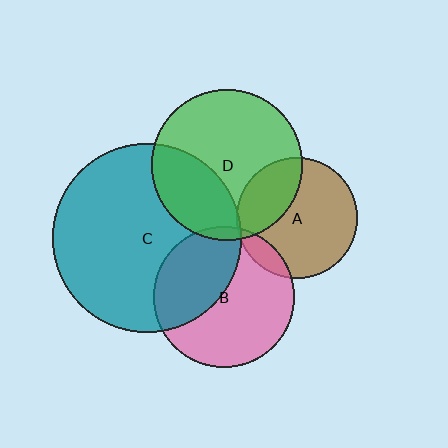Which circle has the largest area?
Circle C (teal).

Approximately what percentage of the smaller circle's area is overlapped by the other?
Approximately 5%.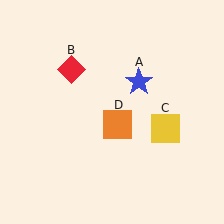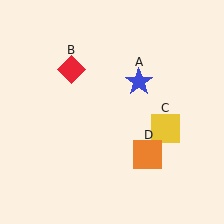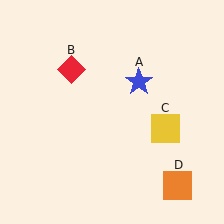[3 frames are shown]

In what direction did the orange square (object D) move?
The orange square (object D) moved down and to the right.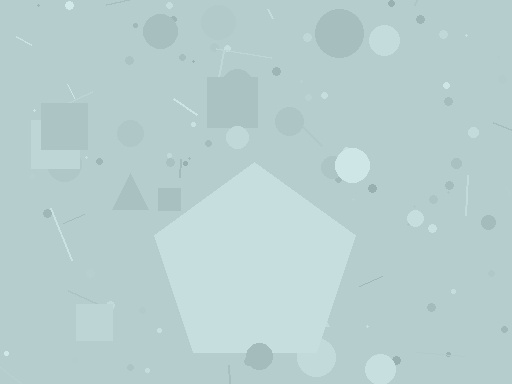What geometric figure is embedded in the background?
A pentagon is embedded in the background.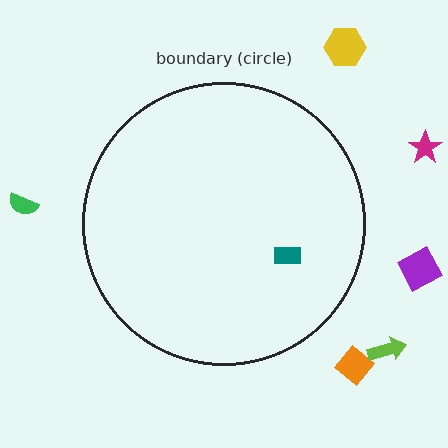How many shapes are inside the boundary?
1 inside, 6 outside.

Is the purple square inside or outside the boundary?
Outside.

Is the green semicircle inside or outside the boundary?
Outside.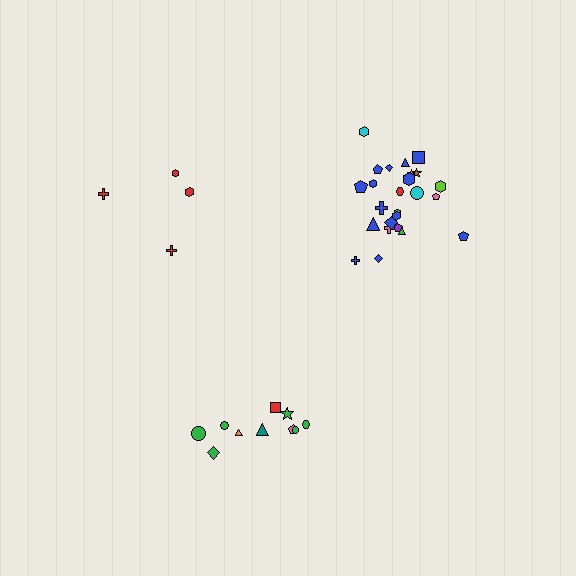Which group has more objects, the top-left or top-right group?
The top-right group.